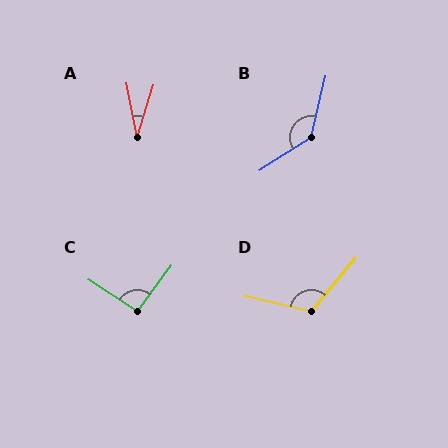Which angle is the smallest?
A, at approximately 28 degrees.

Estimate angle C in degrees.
Approximately 94 degrees.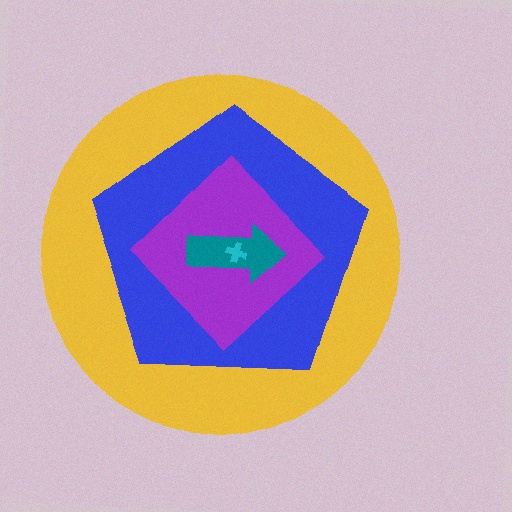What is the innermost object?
The cyan cross.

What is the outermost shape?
The yellow circle.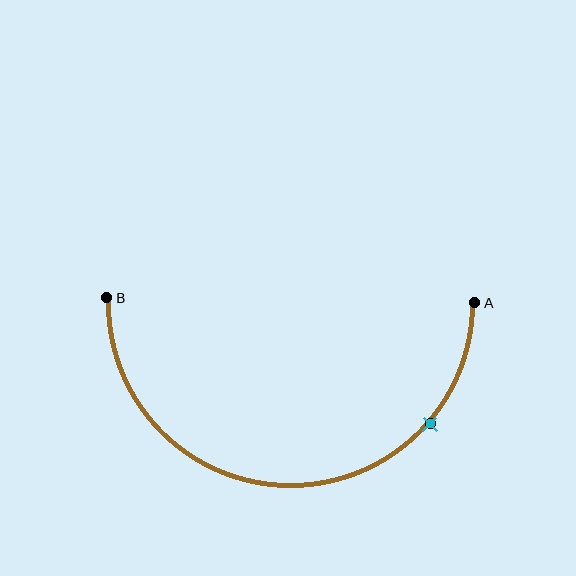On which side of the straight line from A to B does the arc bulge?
The arc bulges below the straight line connecting A and B.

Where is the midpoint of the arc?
The arc midpoint is the point on the curve farthest from the straight line joining A and B. It sits below that line.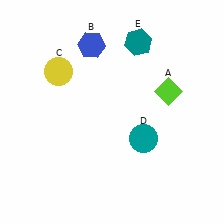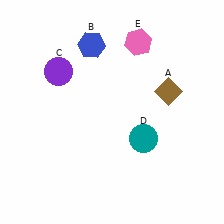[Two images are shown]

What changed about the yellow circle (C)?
In Image 1, C is yellow. In Image 2, it changed to purple.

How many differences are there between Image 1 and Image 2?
There are 3 differences between the two images.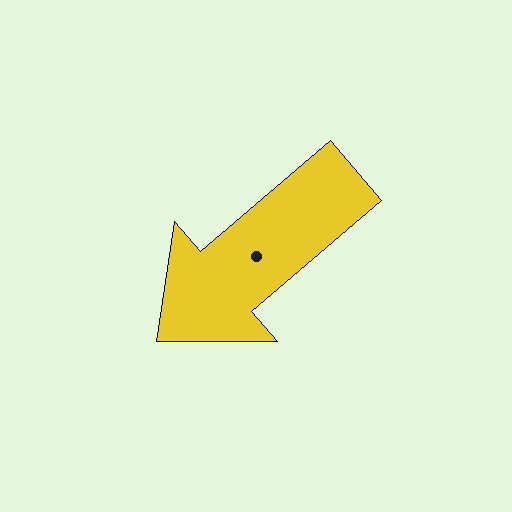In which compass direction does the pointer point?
Southwest.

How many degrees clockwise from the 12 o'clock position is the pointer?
Approximately 229 degrees.